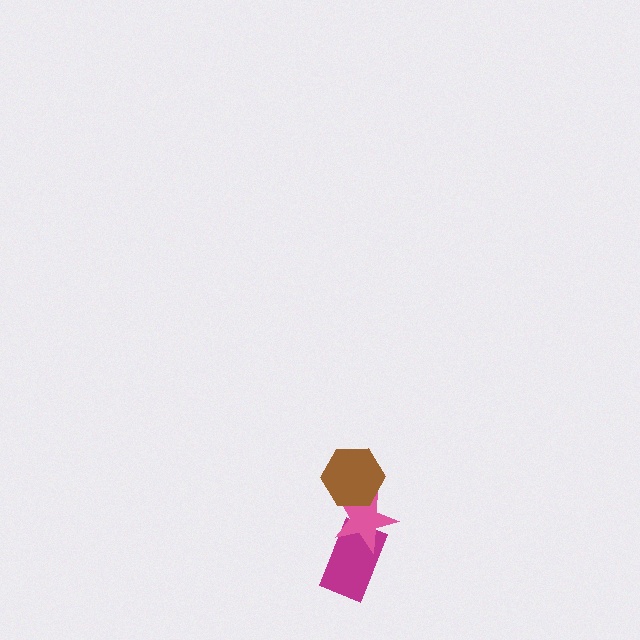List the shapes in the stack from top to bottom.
From top to bottom: the brown hexagon, the pink star, the magenta rectangle.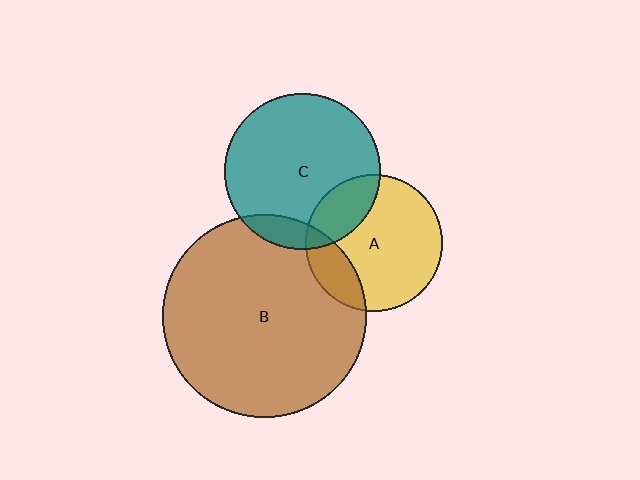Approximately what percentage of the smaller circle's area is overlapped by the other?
Approximately 25%.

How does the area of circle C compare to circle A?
Approximately 1.3 times.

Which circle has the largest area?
Circle B (brown).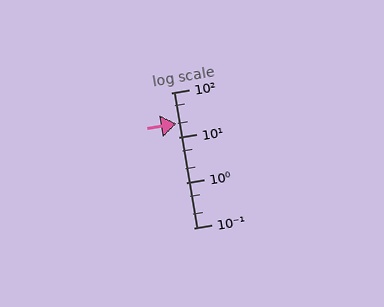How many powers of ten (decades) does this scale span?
The scale spans 3 decades, from 0.1 to 100.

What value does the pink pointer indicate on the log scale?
The pointer indicates approximately 20.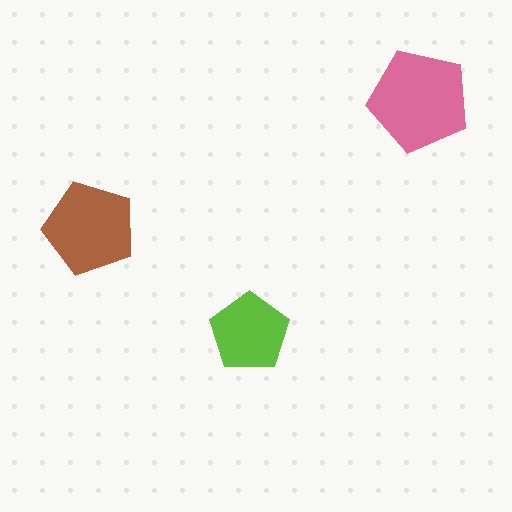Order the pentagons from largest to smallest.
the pink one, the brown one, the lime one.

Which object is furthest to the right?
The pink pentagon is rightmost.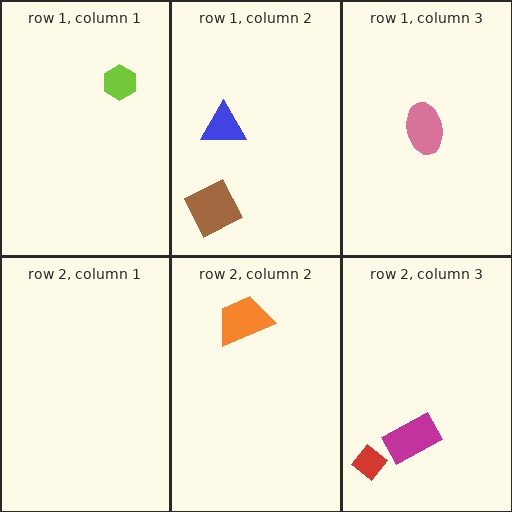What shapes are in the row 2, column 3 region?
The magenta rectangle, the red diamond.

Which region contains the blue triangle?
The row 1, column 2 region.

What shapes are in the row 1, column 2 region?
The blue triangle, the brown square.